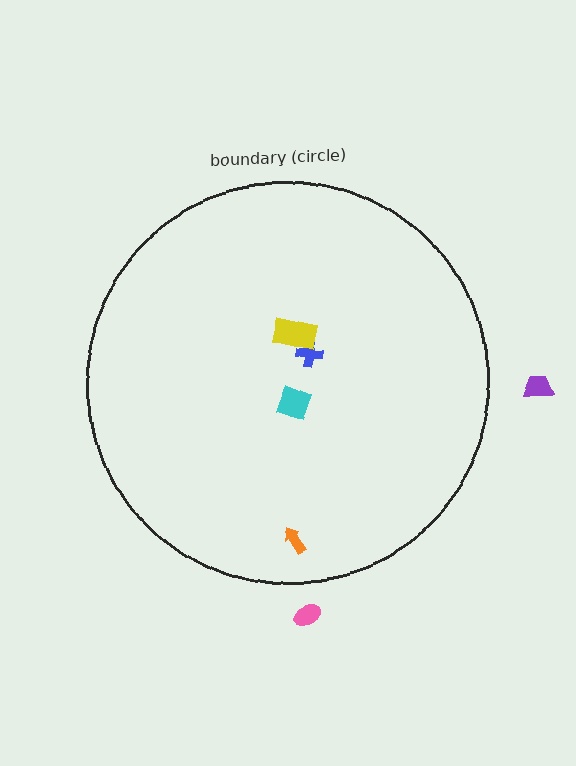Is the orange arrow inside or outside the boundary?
Inside.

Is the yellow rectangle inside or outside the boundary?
Inside.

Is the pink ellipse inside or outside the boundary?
Outside.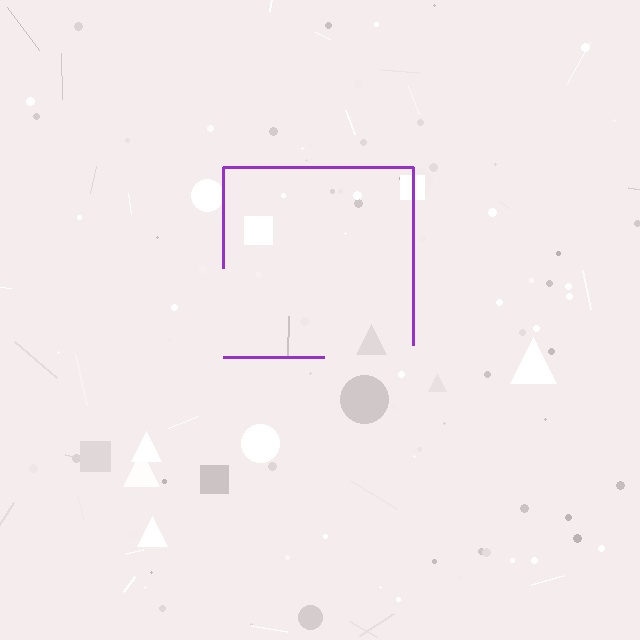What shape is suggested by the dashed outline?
The dashed outline suggests a square.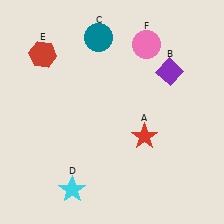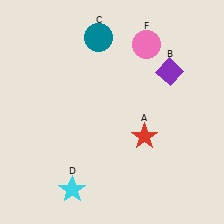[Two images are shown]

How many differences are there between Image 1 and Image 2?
There is 1 difference between the two images.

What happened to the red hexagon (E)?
The red hexagon (E) was removed in Image 2. It was in the top-left area of Image 1.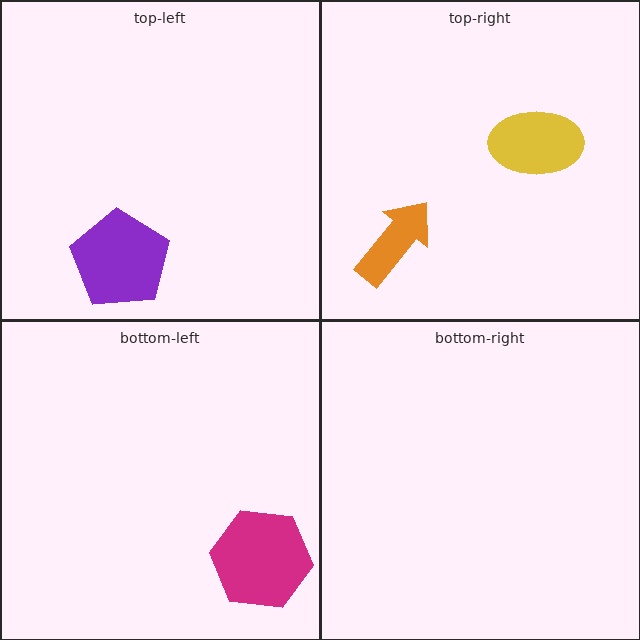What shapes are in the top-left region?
The purple pentagon.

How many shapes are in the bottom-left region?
1.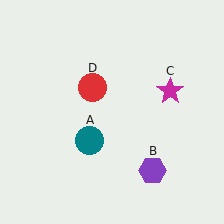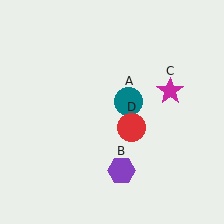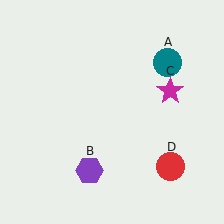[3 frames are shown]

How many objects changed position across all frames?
3 objects changed position: teal circle (object A), purple hexagon (object B), red circle (object D).